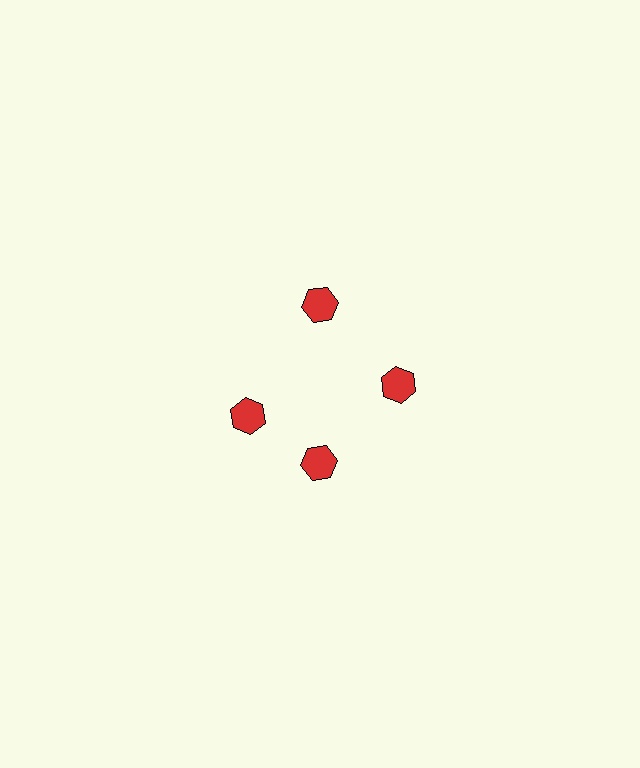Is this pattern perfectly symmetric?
No. The 4 red hexagons are arranged in a ring, but one element near the 9 o'clock position is rotated out of alignment along the ring, breaking the 4-fold rotational symmetry.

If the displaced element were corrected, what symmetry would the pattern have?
It would have 4-fold rotational symmetry — the pattern would map onto itself every 90 degrees.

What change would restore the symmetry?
The symmetry would be restored by rotating it back into even spacing with its neighbors so that all 4 hexagons sit at equal angles and equal distance from the center.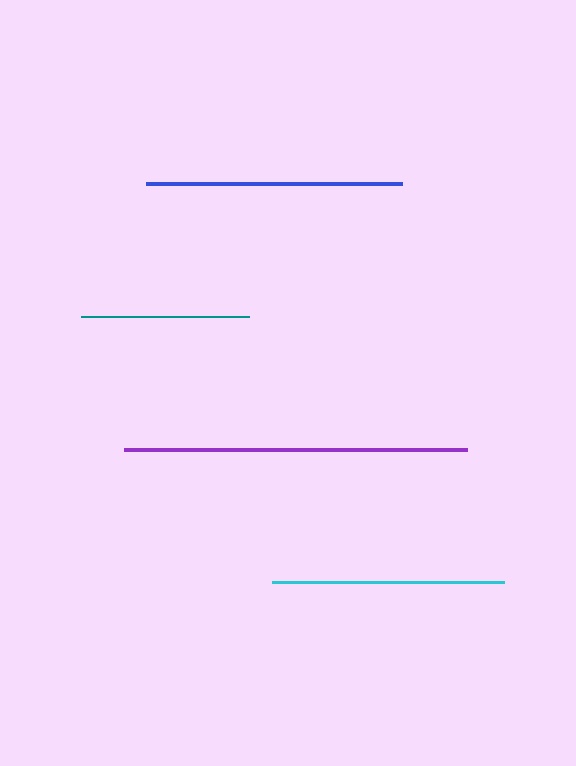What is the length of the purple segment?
The purple segment is approximately 343 pixels long.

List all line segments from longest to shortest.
From longest to shortest: purple, blue, cyan, teal.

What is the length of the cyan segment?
The cyan segment is approximately 232 pixels long.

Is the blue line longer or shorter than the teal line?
The blue line is longer than the teal line.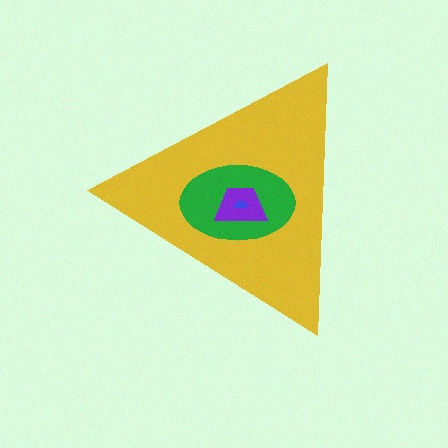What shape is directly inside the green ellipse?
The purple trapezoid.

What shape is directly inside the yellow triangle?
The green ellipse.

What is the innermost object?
The blue semicircle.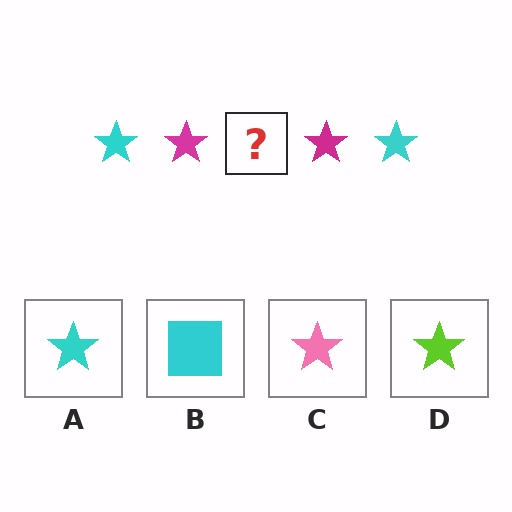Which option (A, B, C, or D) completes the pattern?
A.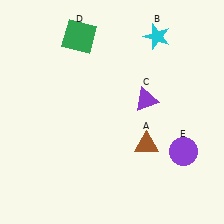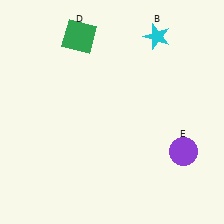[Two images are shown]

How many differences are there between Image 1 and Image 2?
There are 2 differences between the two images.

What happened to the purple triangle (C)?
The purple triangle (C) was removed in Image 2. It was in the top-right area of Image 1.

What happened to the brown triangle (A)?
The brown triangle (A) was removed in Image 2. It was in the bottom-right area of Image 1.